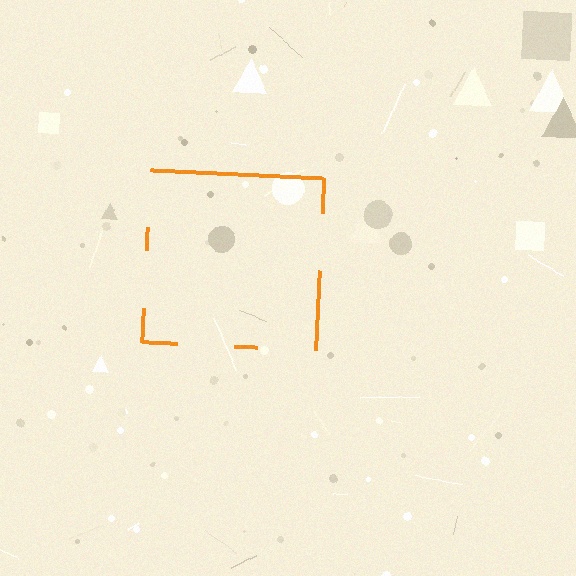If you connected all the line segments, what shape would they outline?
They would outline a square.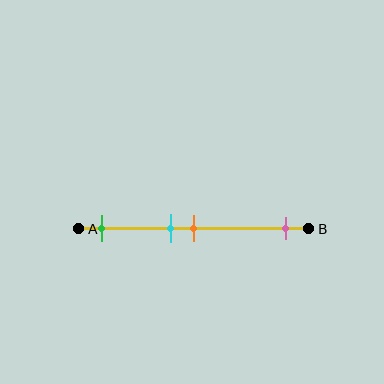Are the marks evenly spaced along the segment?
No, the marks are not evenly spaced.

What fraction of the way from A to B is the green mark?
The green mark is approximately 10% (0.1) of the way from A to B.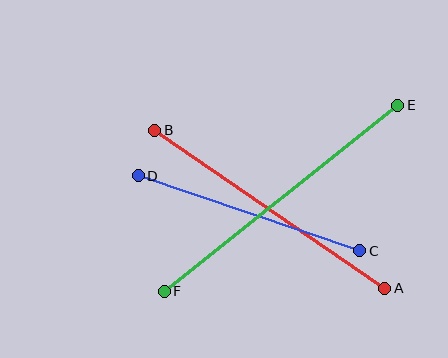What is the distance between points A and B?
The distance is approximately 279 pixels.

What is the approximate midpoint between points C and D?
The midpoint is at approximately (249, 213) pixels.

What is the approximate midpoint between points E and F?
The midpoint is at approximately (281, 198) pixels.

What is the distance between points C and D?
The distance is approximately 234 pixels.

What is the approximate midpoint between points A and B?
The midpoint is at approximately (270, 209) pixels.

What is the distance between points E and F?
The distance is approximately 299 pixels.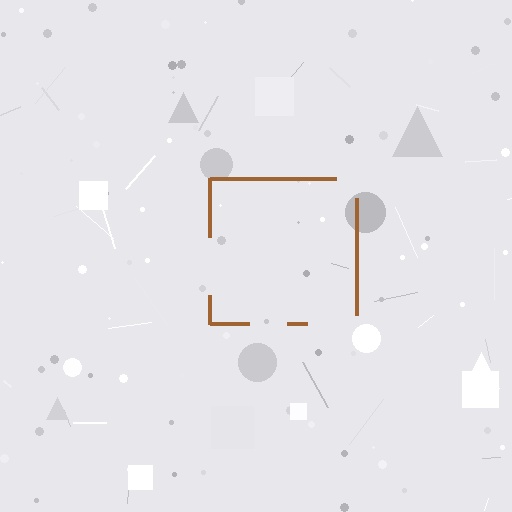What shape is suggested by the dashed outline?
The dashed outline suggests a square.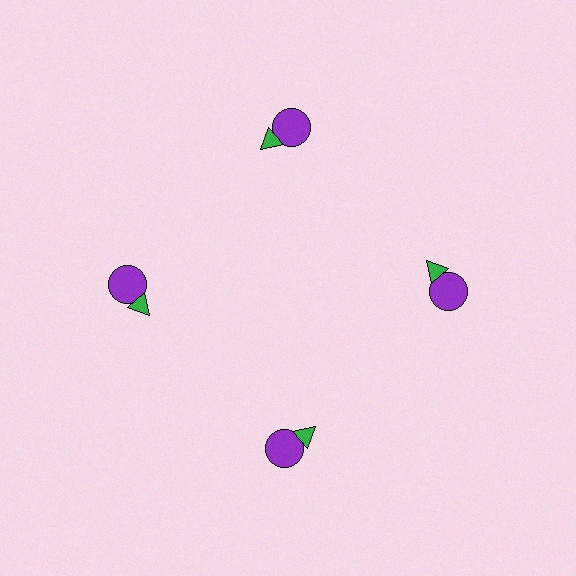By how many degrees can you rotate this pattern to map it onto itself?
The pattern maps onto itself every 90 degrees of rotation.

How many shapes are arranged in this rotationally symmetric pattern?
There are 8 shapes, arranged in 4 groups of 2.